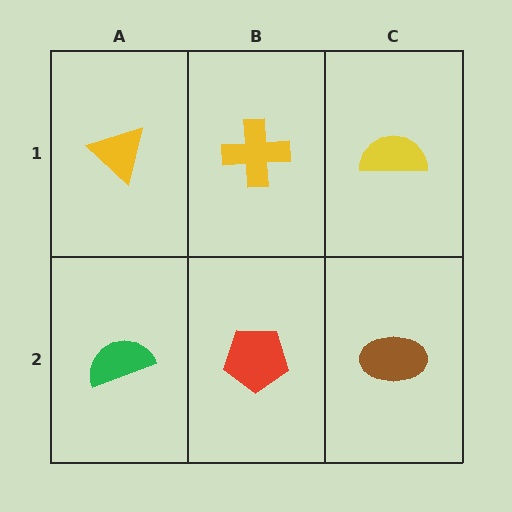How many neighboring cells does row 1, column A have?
2.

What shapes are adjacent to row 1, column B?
A red pentagon (row 2, column B), a yellow triangle (row 1, column A), a yellow semicircle (row 1, column C).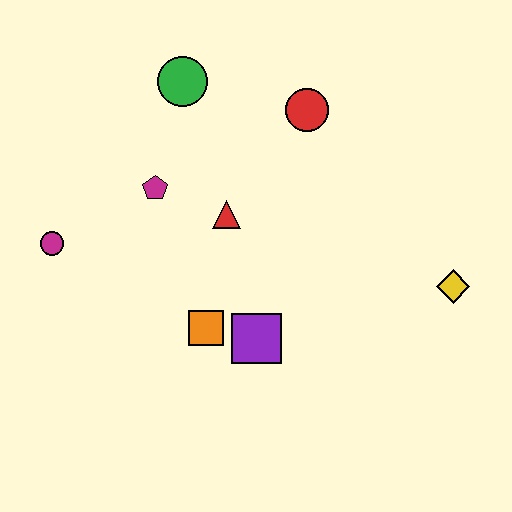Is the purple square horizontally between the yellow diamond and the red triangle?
Yes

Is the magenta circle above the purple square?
Yes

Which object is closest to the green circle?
The magenta pentagon is closest to the green circle.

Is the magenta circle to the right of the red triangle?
No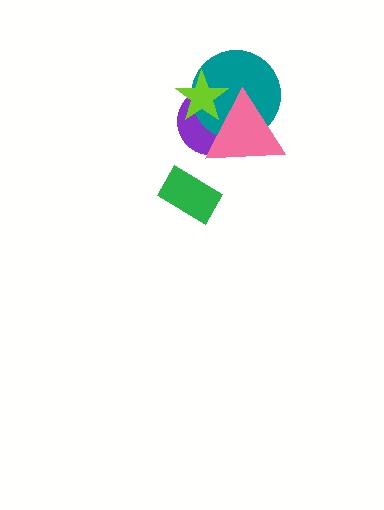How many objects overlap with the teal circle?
3 objects overlap with the teal circle.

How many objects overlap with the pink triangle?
3 objects overlap with the pink triangle.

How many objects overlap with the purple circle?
3 objects overlap with the purple circle.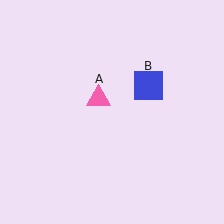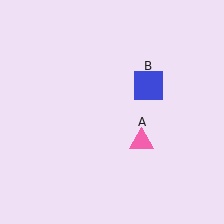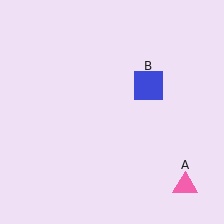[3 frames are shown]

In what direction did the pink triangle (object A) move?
The pink triangle (object A) moved down and to the right.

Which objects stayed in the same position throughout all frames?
Blue square (object B) remained stationary.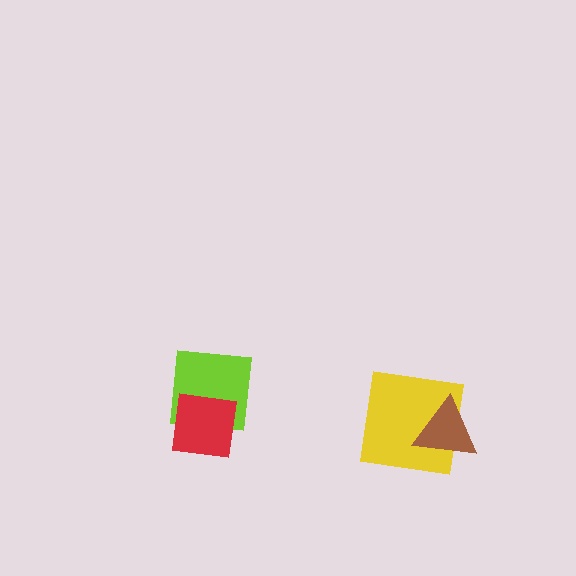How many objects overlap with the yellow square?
1 object overlaps with the yellow square.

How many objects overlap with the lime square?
1 object overlaps with the lime square.